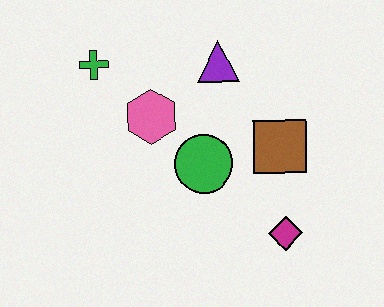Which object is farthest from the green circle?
The green cross is farthest from the green circle.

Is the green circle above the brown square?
No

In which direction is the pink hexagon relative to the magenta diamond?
The pink hexagon is to the left of the magenta diamond.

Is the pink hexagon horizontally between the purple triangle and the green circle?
No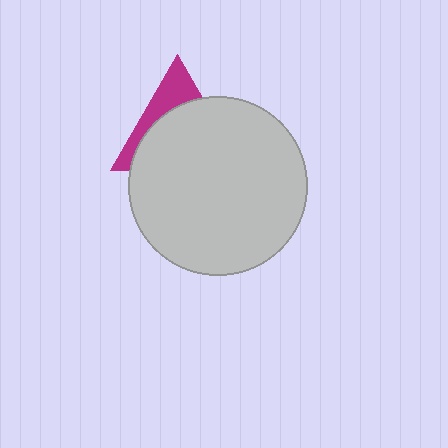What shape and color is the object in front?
The object in front is a light gray circle.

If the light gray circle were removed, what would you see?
You would see the complete magenta triangle.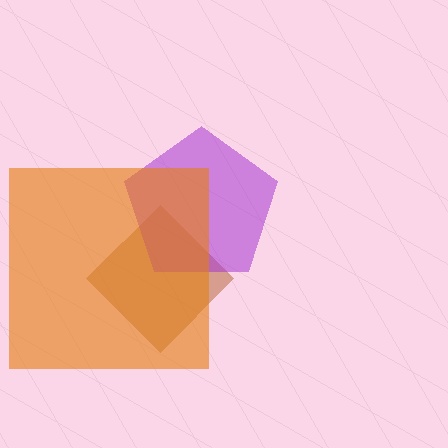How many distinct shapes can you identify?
There are 3 distinct shapes: a brown diamond, a purple pentagon, an orange square.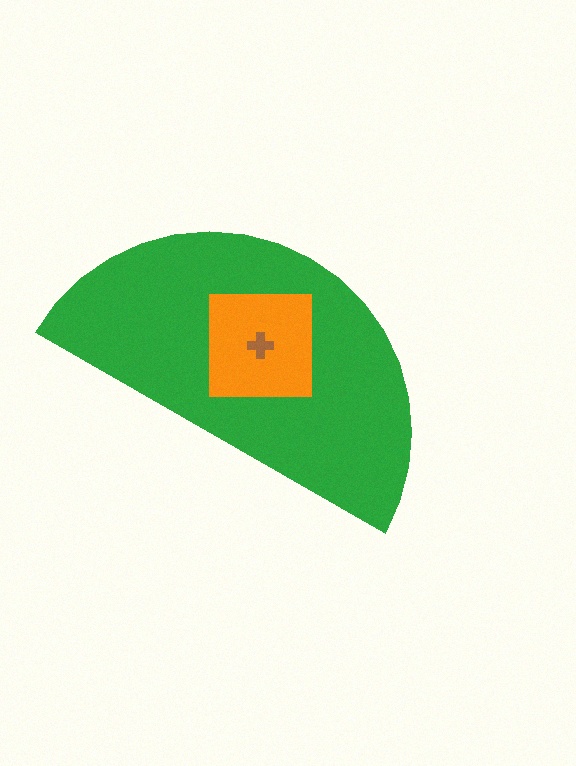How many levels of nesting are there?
3.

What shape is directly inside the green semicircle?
The orange square.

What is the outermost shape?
The green semicircle.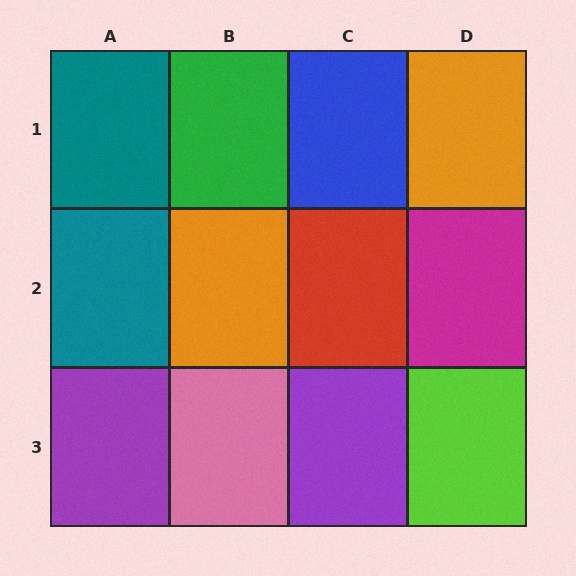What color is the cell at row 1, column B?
Green.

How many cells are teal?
2 cells are teal.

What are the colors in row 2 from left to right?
Teal, orange, red, magenta.